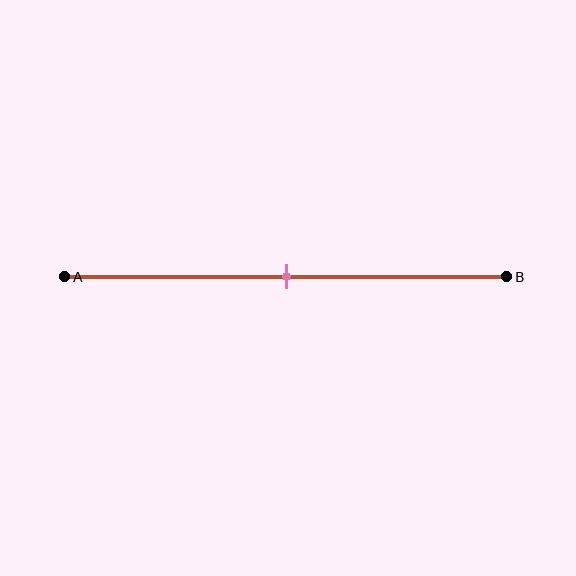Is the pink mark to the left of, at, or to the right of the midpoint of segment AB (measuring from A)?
The pink mark is approximately at the midpoint of segment AB.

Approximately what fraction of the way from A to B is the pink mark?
The pink mark is approximately 50% of the way from A to B.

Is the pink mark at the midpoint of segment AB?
Yes, the mark is approximately at the midpoint.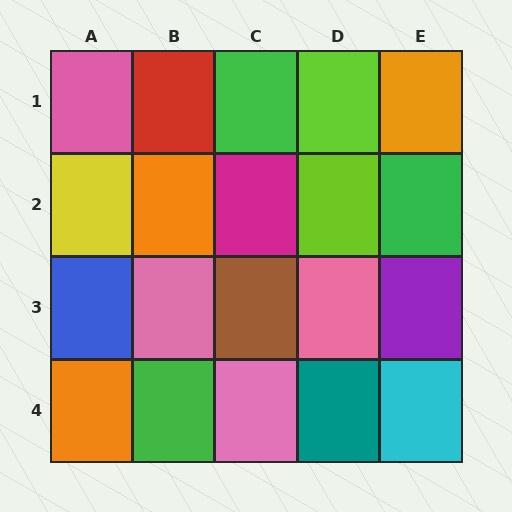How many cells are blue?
1 cell is blue.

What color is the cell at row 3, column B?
Pink.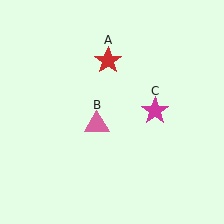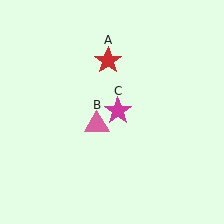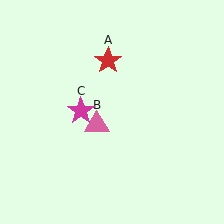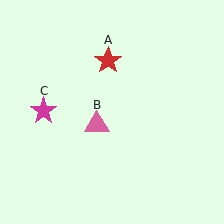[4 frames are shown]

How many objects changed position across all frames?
1 object changed position: magenta star (object C).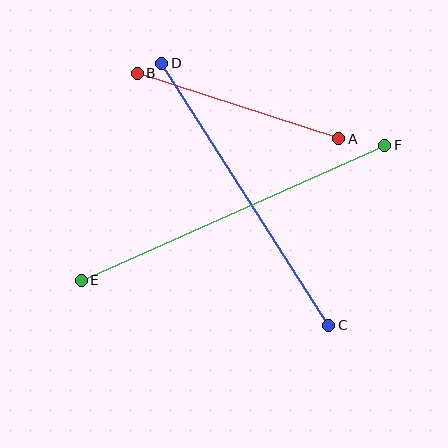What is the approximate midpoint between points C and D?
The midpoint is at approximately (245, 194) pixels.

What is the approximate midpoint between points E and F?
The midpoint is at approximately (233, 213) pixels.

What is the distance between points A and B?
The distance is approximately 212 pixels.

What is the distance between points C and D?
The distance is approximately 310 pixels.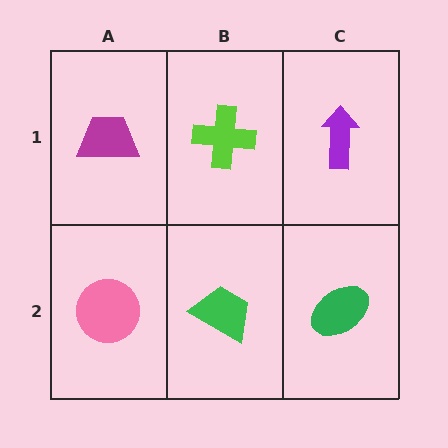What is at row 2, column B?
A green trapezoid.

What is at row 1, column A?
A magenta trapezoid.